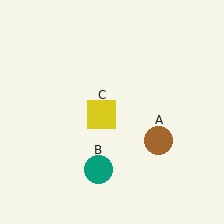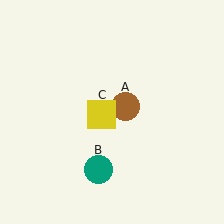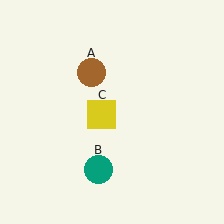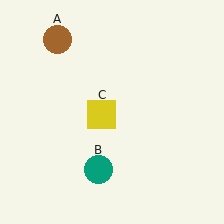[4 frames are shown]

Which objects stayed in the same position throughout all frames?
Teal circle (object B) and yellow square (object C) remained stationary.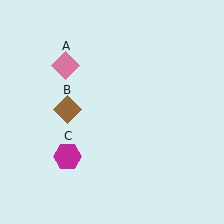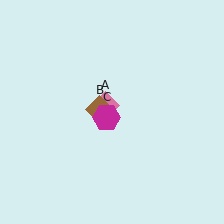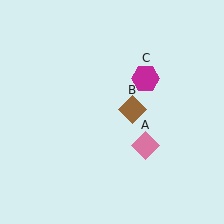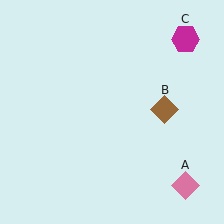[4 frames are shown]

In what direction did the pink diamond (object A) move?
The pink diamond (object A) moved down and to the right.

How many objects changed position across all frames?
3 objects changed position: pink diamond (object A), brown diamond (object B), magenta hexagon (object C).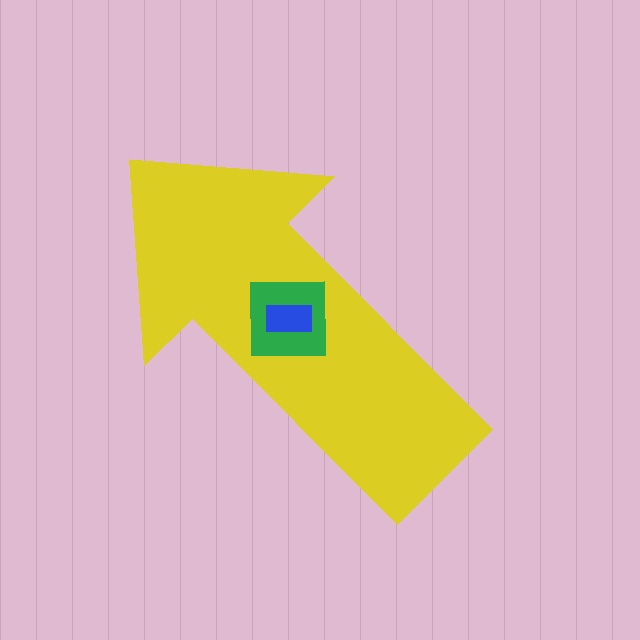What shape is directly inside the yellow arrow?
The green square.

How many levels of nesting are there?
3.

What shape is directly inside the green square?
The blue rectangle.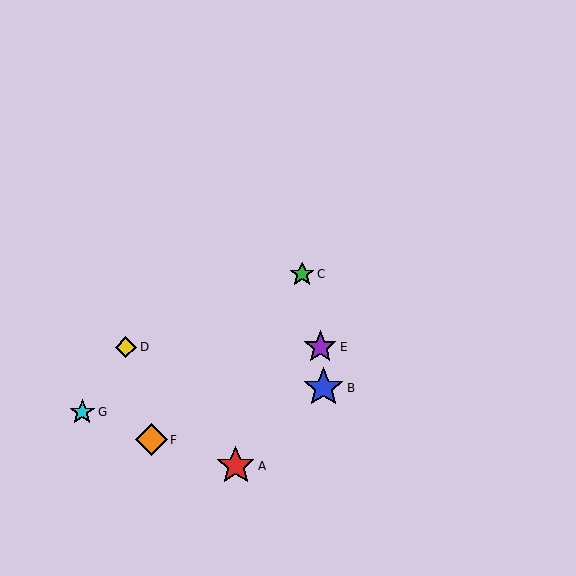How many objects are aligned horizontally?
2 objects (D, E) are aligned horizontally.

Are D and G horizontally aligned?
No, D is at y≈347 and G is at y≈412.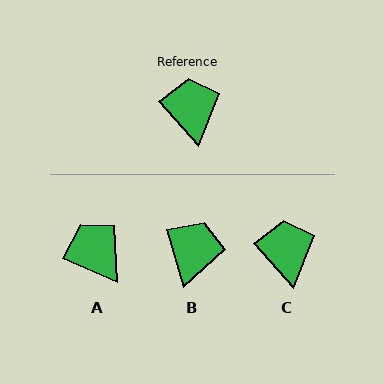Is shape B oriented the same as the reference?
No, it is off by about 26 degrees.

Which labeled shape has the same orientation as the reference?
C.